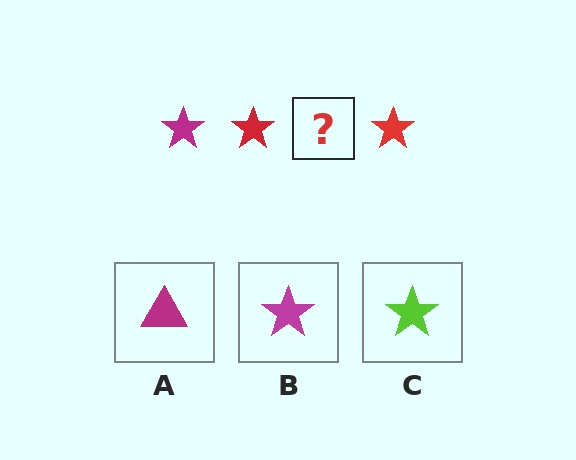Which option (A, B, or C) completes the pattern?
B.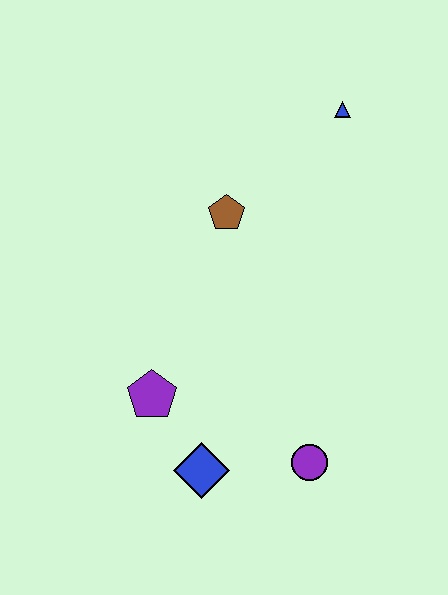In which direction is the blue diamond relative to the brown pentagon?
The blue diamond is below the brown pentagon.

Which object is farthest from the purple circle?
The blue triangle is farthest from the purple circle.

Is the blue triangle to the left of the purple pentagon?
No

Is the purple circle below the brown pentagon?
Yes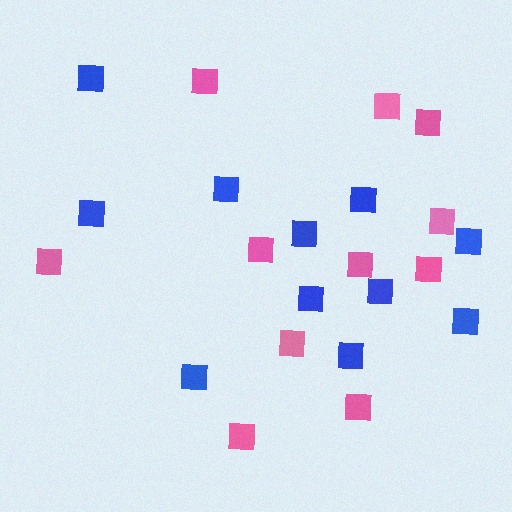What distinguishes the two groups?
There are 2 groups: one group of pink squares (11) and one group of blue squares (11).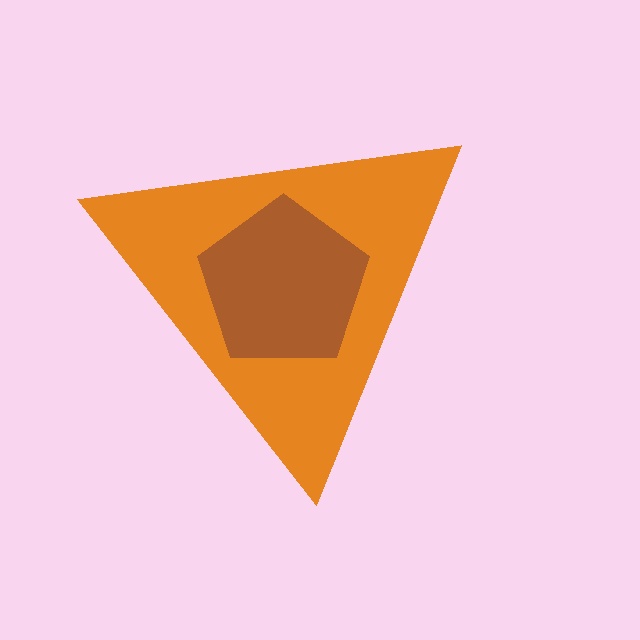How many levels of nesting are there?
2.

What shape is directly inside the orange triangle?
The brown pentagon.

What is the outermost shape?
The orange triangle.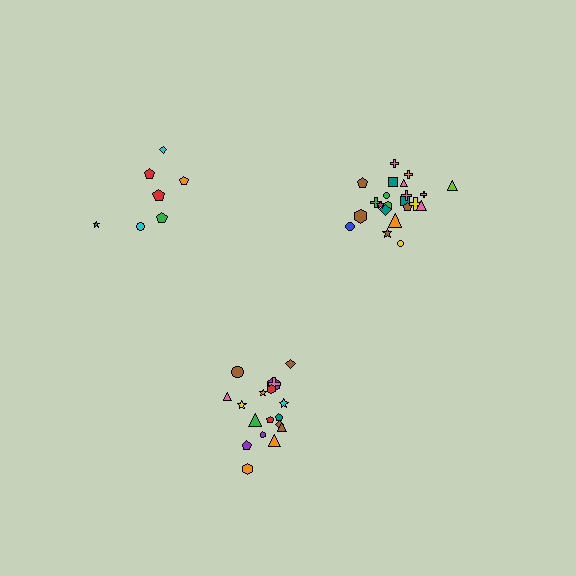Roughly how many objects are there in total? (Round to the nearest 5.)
Roughly 45 objects in total.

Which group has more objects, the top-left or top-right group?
The top-right group.